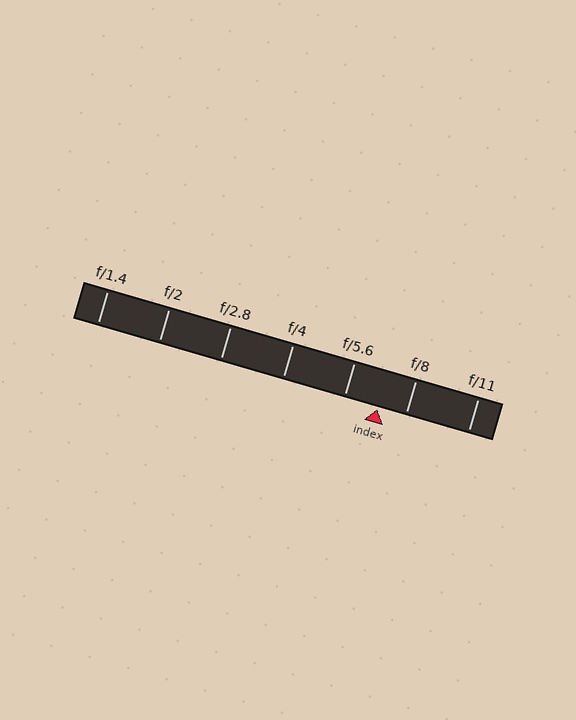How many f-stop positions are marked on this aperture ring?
There are 7 f-stop positions marked.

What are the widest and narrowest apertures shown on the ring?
The widest aperture shown is f/1.4 and the narrowest is f/11.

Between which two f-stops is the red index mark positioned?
The index mark is between f/5.6 and f/8.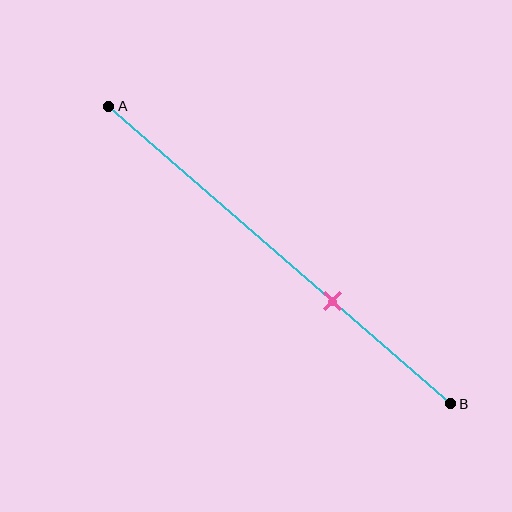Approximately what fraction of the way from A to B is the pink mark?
The pink mark is approximately 65% of the way from A to B.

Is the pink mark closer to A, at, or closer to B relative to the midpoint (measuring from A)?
The pink mark is closer to point B than the midpoint of segment AB.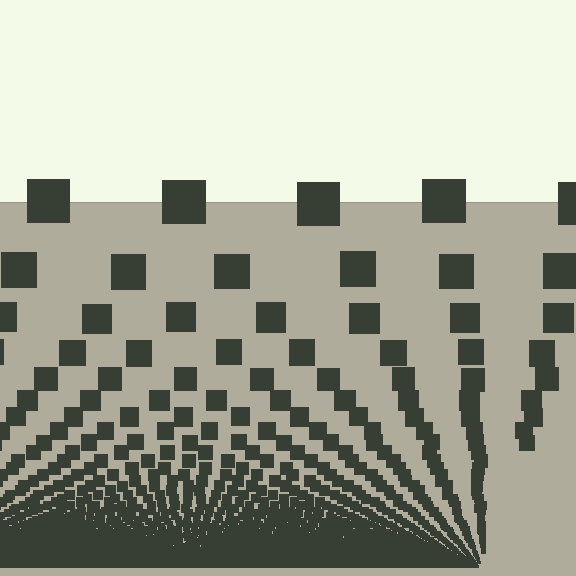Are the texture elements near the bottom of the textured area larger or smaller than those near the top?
Smaller. The gradient is inverted — elements near the bottom are smaller and denser.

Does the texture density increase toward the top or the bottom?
Density increases toward the bottom.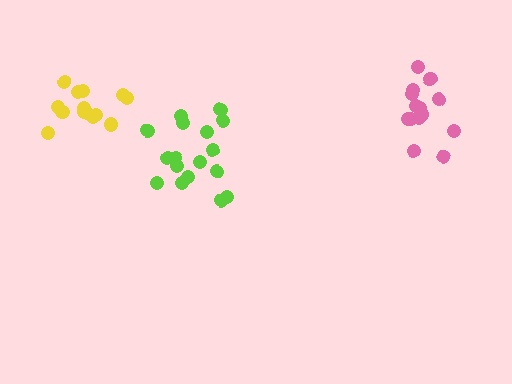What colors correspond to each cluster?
The clusters are colored: yellow, lime, pink.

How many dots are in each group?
Group 1: 14 dots, Group 2: 17 dots, Group 3: 14 dots (45 total).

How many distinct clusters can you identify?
There are 3 distinct clusters.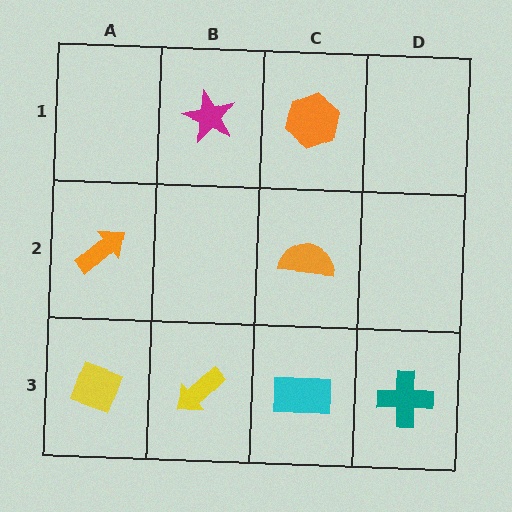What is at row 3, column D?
A teal cross.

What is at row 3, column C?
A cyan rectangle.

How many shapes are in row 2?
2 shapes.